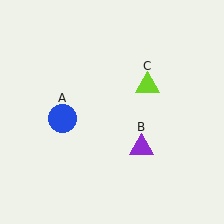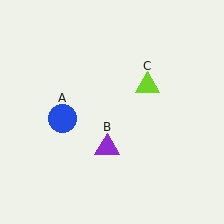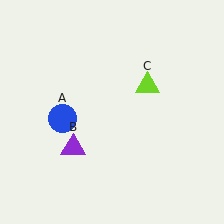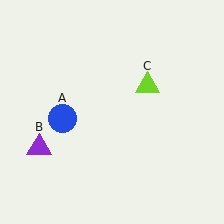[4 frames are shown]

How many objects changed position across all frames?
1 object changed position: purple triangle (object B).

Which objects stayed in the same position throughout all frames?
Blue circle (object A) and lime triangle (object C) remained stationary.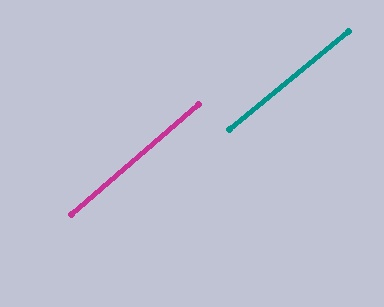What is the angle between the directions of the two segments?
Approximately 1 degree.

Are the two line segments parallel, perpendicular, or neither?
Parallel — their directions differ by only 1.3°.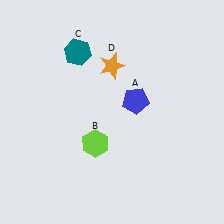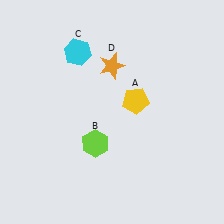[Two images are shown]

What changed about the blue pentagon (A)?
In Image 1, A is blue. In Image 2, it changed to yellow.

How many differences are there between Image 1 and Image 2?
There are 2 differences between the two images.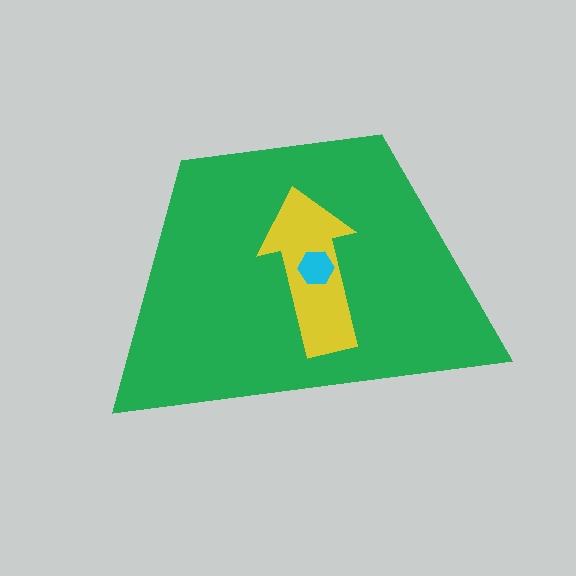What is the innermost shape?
The cyan hexagon.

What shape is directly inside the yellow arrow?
The cyan hexagon.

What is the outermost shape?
The green trapezoid.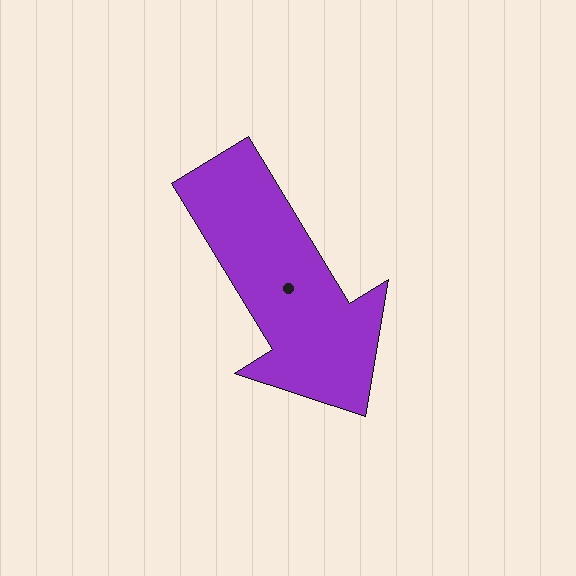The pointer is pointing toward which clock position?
Roughly 5 o'clock.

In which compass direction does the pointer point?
Southeast.